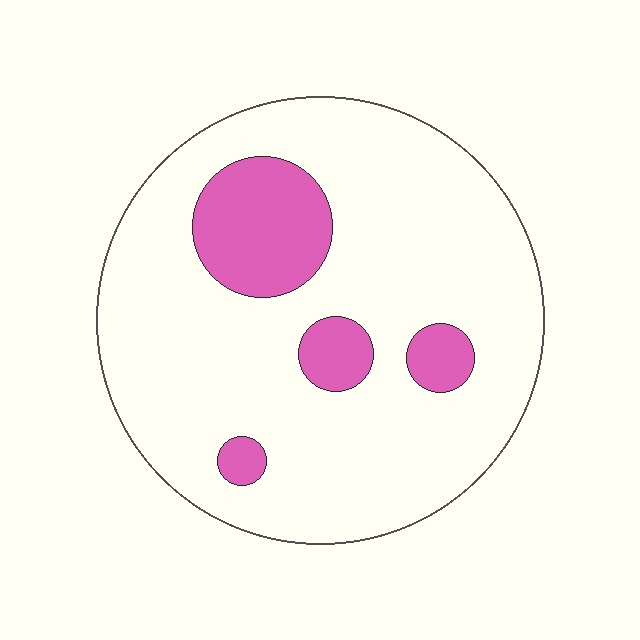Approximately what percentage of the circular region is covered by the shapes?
Approximately 15%.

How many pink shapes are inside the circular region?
4.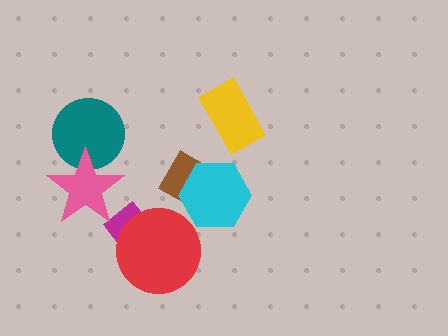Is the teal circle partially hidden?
Yes, it is partially covered by another shape.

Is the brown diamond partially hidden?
Yes, it is partially covered by another shape.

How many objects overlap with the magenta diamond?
2 objects overlap with the magenta diamond.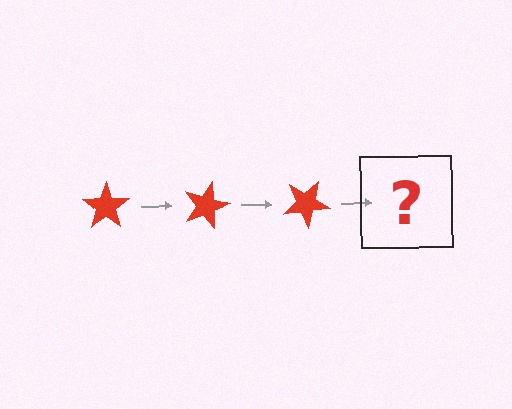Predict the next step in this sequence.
The next step is a red star rotated 45 degrees.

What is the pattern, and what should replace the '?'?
The pattern is that the star rotates 15 degrees each step. The '?' should be a red star rotated 45 degrees.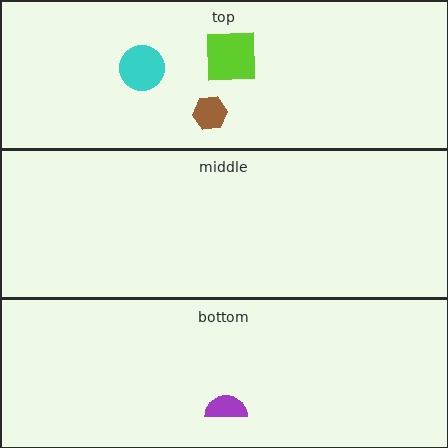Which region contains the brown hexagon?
The top region.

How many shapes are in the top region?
4.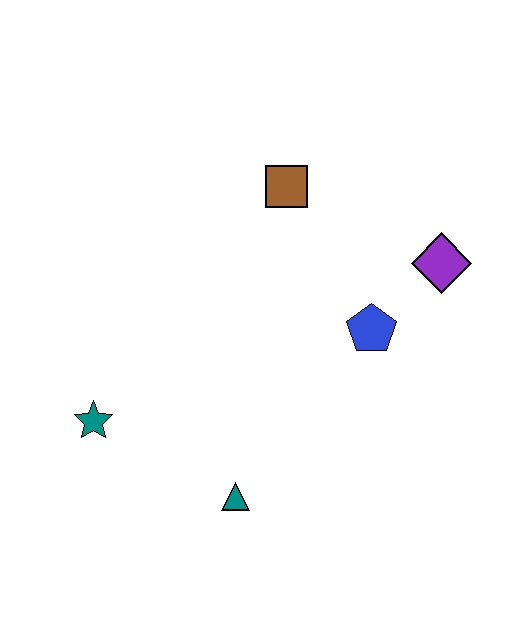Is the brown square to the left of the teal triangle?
No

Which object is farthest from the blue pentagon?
The teal star is farthest from the blue pentagon.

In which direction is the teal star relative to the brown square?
The teal star is below the brown square.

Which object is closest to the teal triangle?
The teal star is closest to the teal triangle.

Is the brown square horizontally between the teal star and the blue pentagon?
Yes